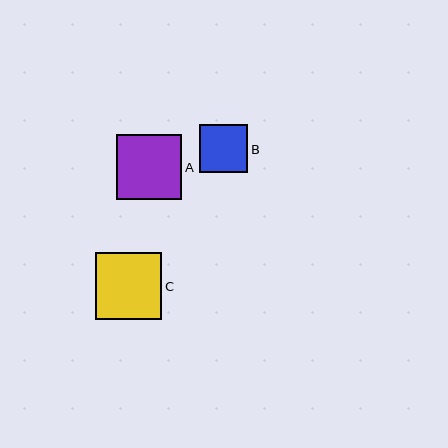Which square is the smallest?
Square B is the smallest with a size of approximately 48 pixels.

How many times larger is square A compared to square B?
Square A is approximately 1.3 times the size of square B.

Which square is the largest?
Square C is the largest with a size of approximately 66 pixels.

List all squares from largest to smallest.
From largest to smallest: C, A, B.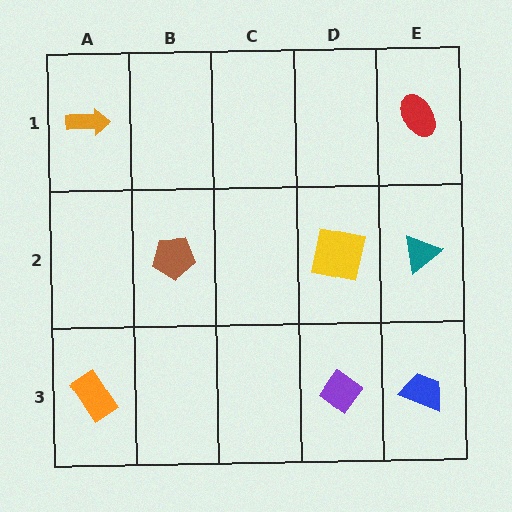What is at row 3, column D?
A purple diamond.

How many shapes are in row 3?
3 shapes.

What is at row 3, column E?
A blue trapezoid.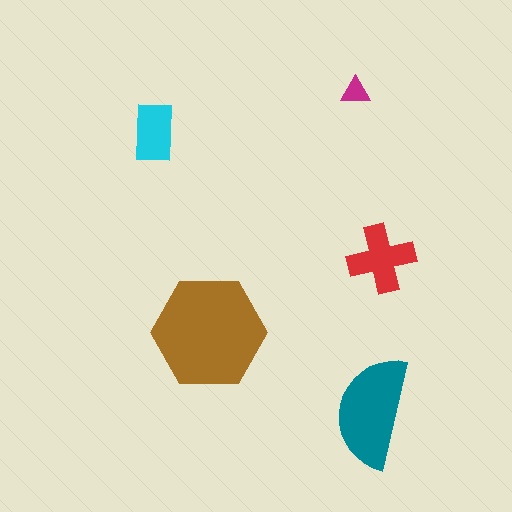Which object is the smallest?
The magenta triangle.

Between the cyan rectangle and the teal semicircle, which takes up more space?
The teal semicircle.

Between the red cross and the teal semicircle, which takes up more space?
The teal semicircle.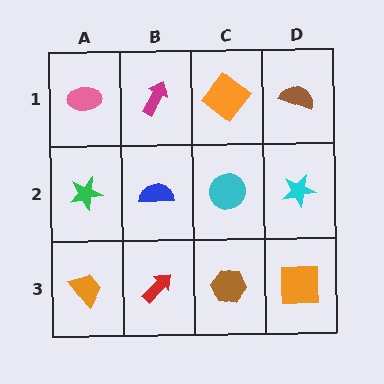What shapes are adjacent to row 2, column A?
A pink ellipse (row 1, column A), an orange trapezoid (row 3, column A), a blue semicircle (row 2, column B).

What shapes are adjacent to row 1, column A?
A green star (row 2, column A), a magenta arrow (row 1, column B).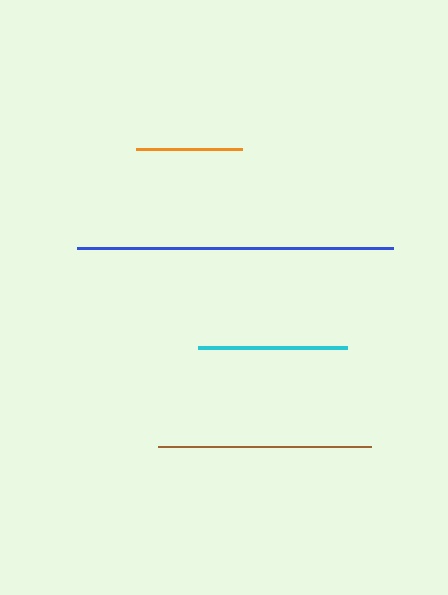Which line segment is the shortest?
The orange line is the shortest at approximately 106 pixels.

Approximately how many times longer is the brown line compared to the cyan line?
The brown line is approximately 1.4 times the length of the cyan line.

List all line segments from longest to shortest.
From longest to shortest: blue, brown, cyan, orange.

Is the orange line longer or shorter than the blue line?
The blue line is longer than the orange line.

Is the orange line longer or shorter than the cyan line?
The cyan line is longer than the orange line.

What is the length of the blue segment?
The blue segment is approximately 316 pixels long.